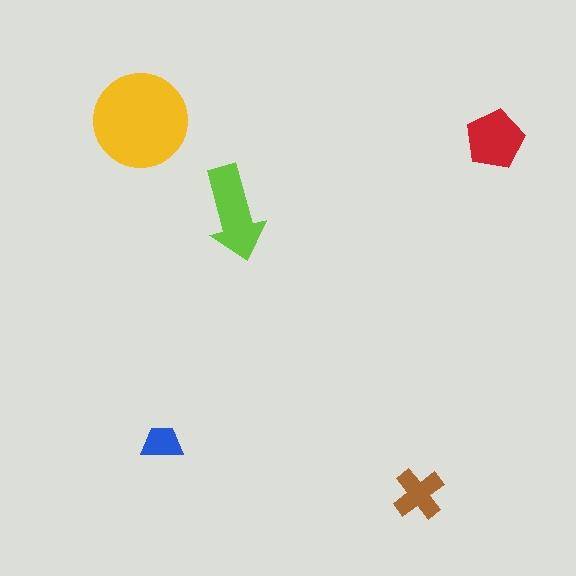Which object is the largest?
The yellow circle.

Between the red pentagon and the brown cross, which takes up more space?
The red pentagon.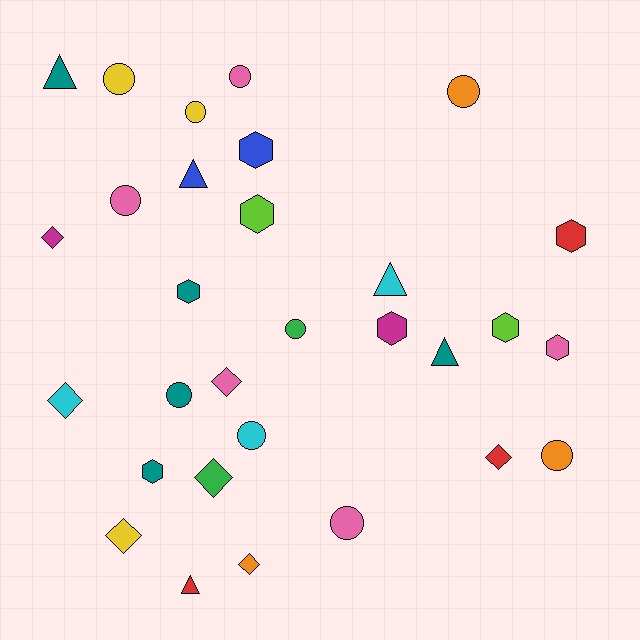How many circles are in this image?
There are 10 circles.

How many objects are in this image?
There are 30 objects.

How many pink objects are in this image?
There are 5 pink objects.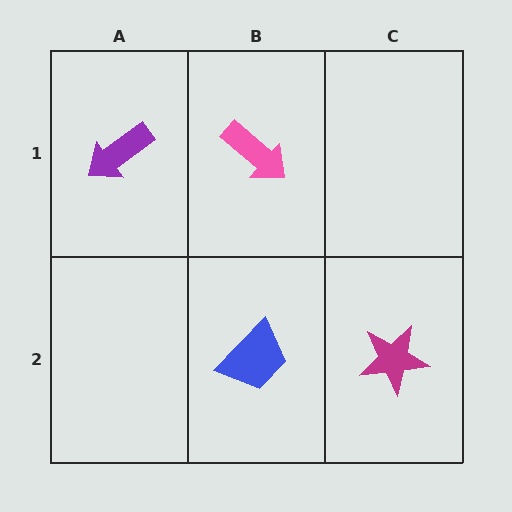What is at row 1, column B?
A pink arrow.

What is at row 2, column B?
A blue trapezoid.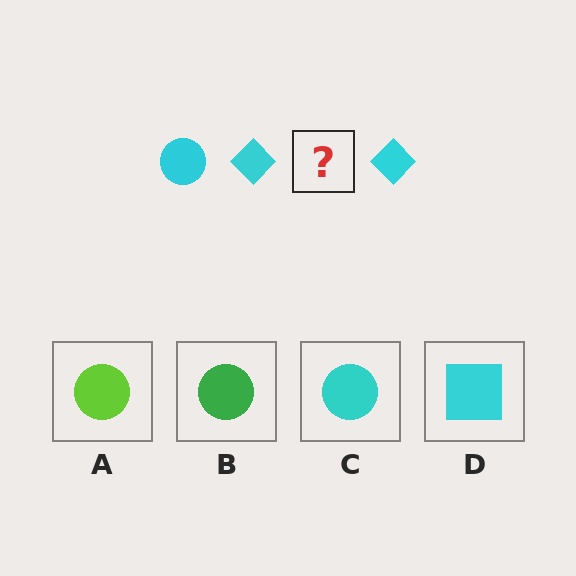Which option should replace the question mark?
Option C.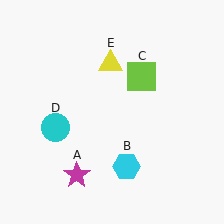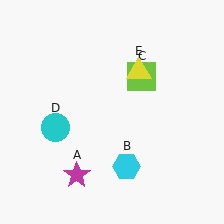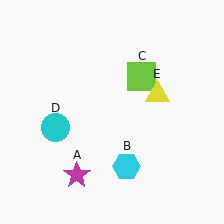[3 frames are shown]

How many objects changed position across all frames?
1 object changed position: yellow triangle (object E).